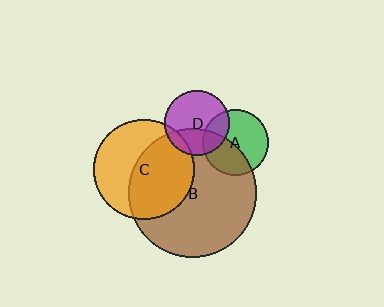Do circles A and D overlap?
Yes.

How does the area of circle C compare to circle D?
Approximately 2.4 times.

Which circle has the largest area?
Circle B (brown).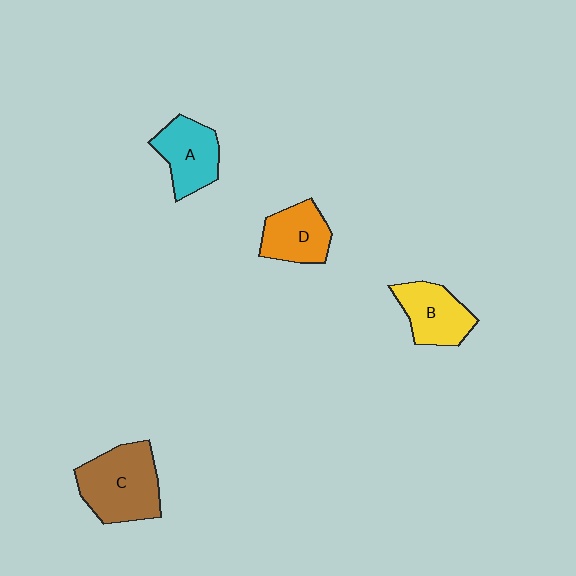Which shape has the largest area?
Shape C (brown).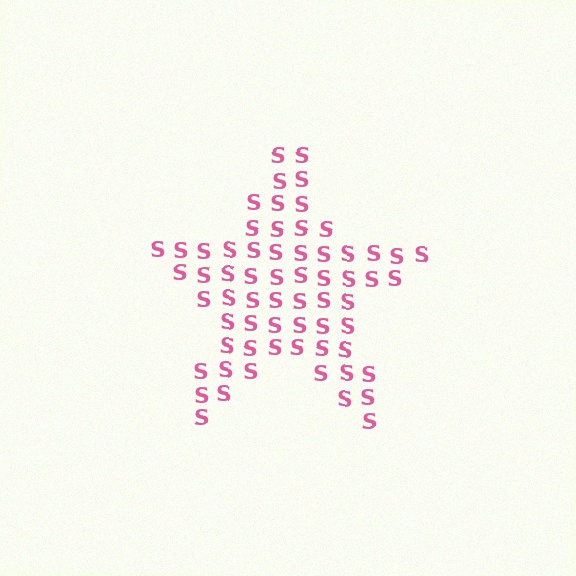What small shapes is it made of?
It is made of small letter S's.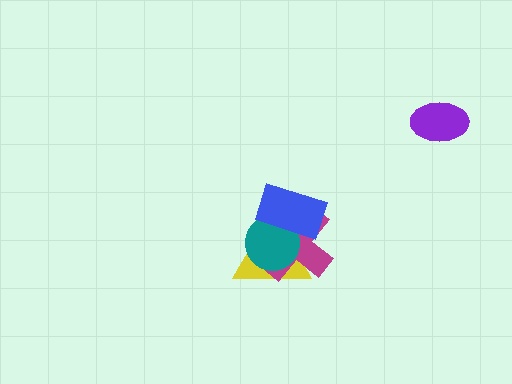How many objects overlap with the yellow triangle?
3 objects overlap with the yellow triangle.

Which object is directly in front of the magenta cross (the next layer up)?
The teal circle is directly in front of the magenta cross.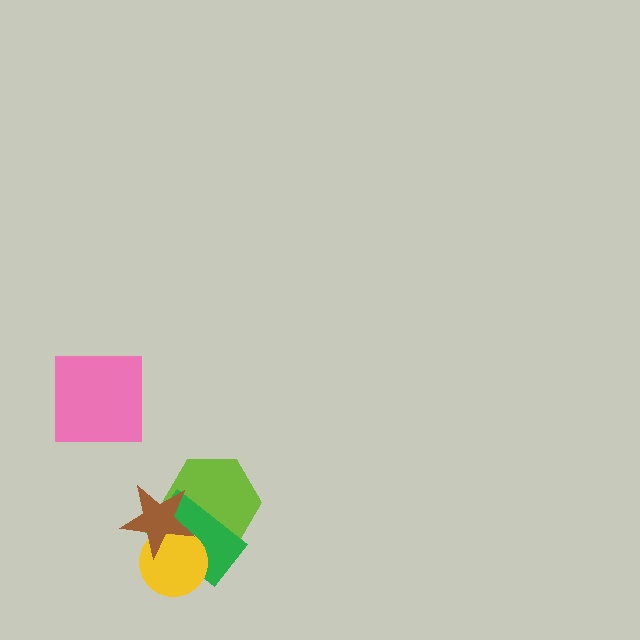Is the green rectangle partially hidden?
Yes, it is partially covered by another shape.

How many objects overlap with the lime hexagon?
3 objects overlap with the lime hexagon.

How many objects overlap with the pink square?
0 objects overlap with the pink square.